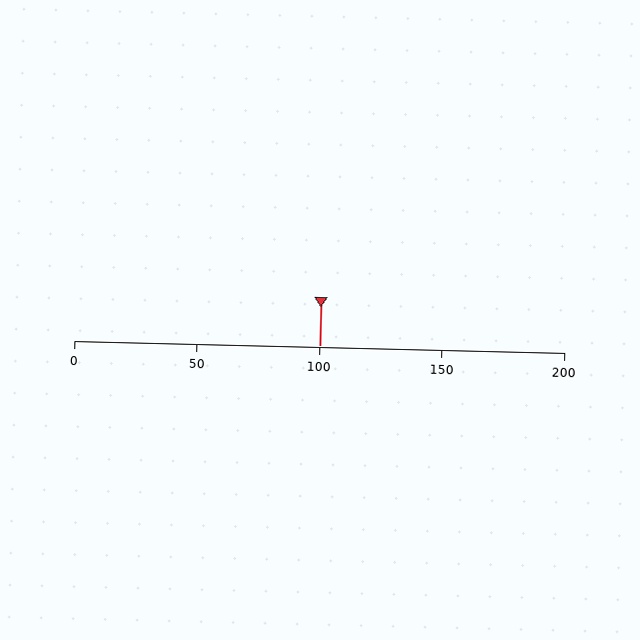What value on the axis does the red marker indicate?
The marker indicates approximately 100.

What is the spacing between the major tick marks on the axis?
The major ticks are spaced 50 apart.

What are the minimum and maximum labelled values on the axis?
The axis runs from 0 to 200.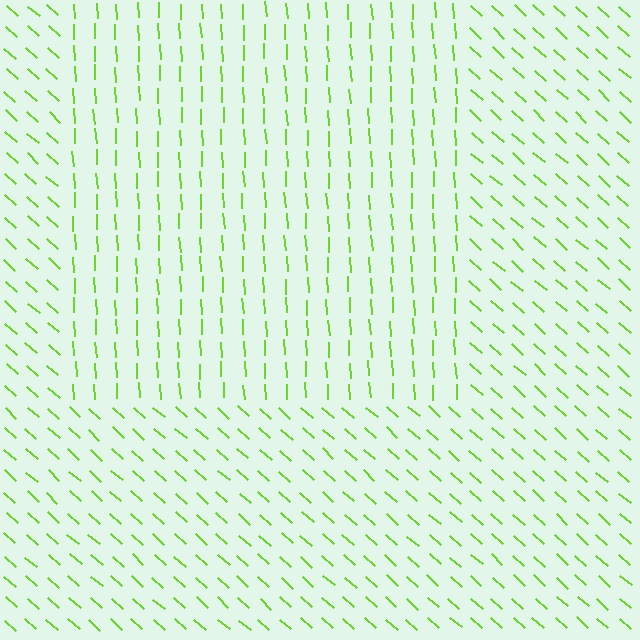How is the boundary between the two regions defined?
The boundary is defined purely by a change in line orientation (approximately 45 degrees difference). All lines are the same color and thickness.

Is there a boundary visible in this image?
Yes, there is a texture boundary formed by a change in line orientation.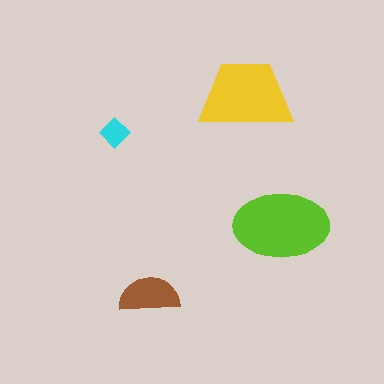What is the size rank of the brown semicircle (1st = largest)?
3rd.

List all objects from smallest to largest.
The cyan diamond, the brown semicircle, the yellow trapezoid, the lime ellipse.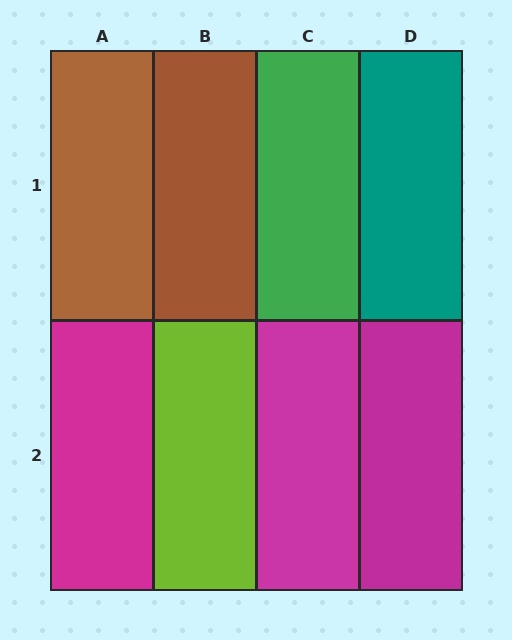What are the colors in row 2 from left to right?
Magenta, lime, magenta, magenta.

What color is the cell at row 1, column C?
Green.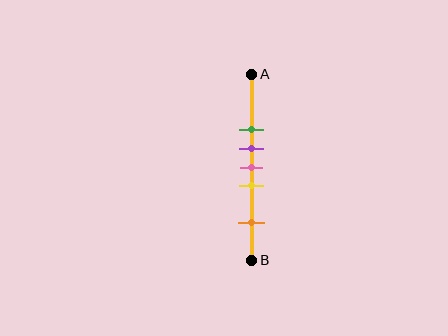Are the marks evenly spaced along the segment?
No, the marks are not evenly spaced.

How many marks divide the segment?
There are 5 marks dividing the segment.